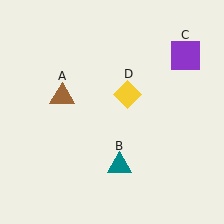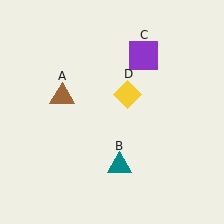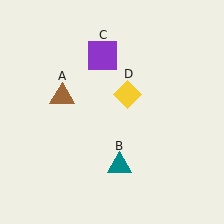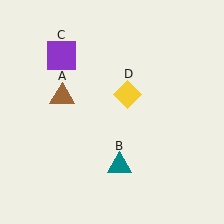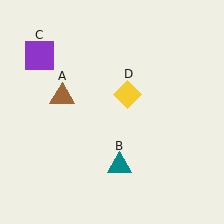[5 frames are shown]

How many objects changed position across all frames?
1 object changed position: purple square (object C).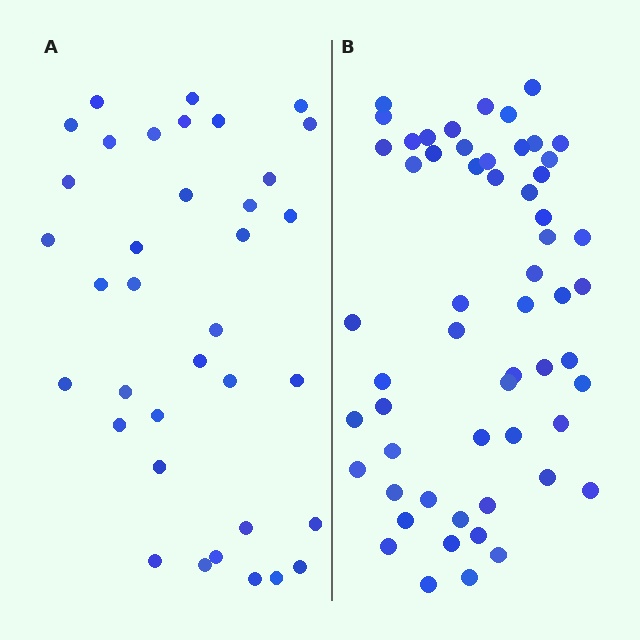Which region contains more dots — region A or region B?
Region B (the right region) has more dots.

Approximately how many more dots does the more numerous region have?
Region B has approximately 20 more dots than region A.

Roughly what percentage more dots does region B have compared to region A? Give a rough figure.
About 60% more.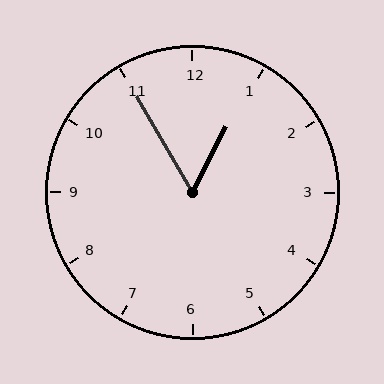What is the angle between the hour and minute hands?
Approximately 58 degrees.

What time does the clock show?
12:55.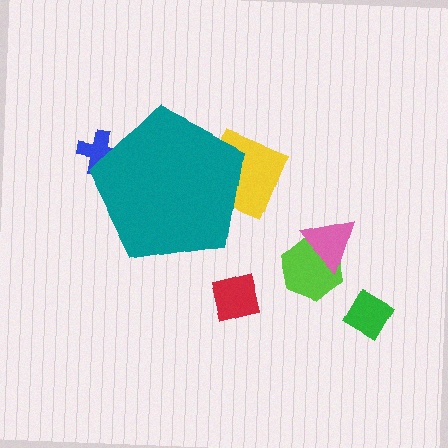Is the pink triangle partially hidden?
No, the pink triangle is fully visible.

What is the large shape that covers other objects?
A teal pentagon.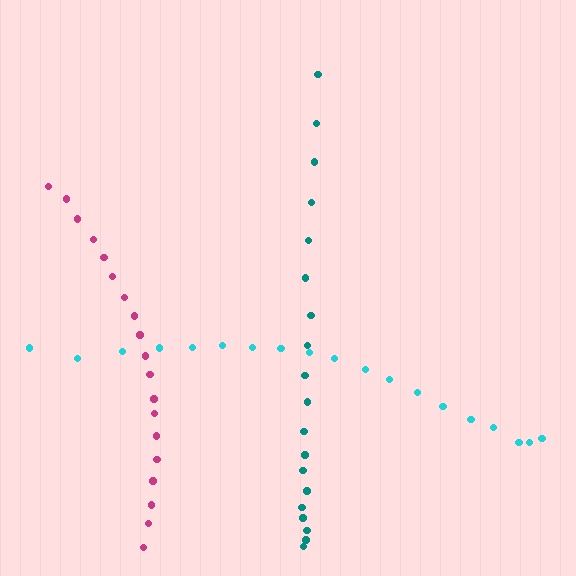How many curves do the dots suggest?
There are 3 distinct paths.